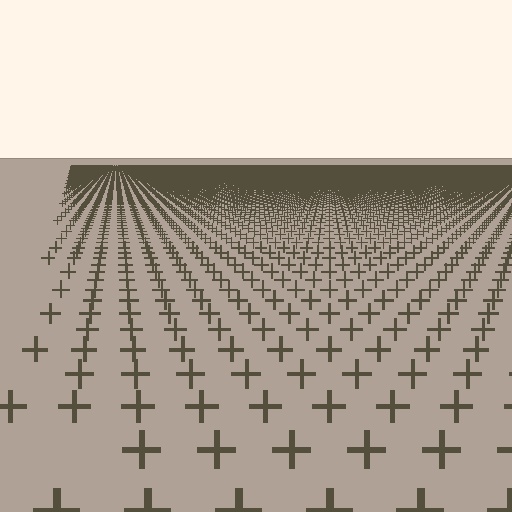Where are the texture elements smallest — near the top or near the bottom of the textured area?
Near the top.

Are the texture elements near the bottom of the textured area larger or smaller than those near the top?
Larger. Near the bottom, elements are closer to the viewer and appear at a bigger on-screen size.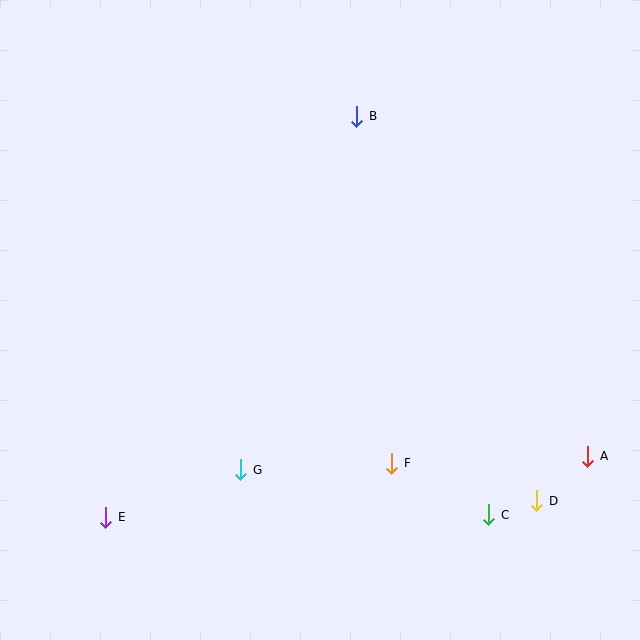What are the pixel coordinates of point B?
Point B is at (357, 116).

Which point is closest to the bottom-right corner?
Point D is closest to the bottom-right corner.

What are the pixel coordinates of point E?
Point E is at (106, 517).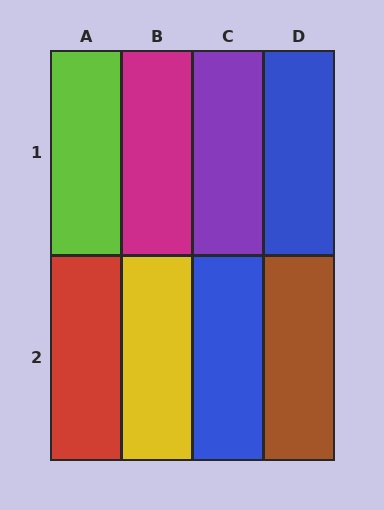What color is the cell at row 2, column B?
Yellow.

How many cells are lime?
1 cell is lime.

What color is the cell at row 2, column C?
Blue.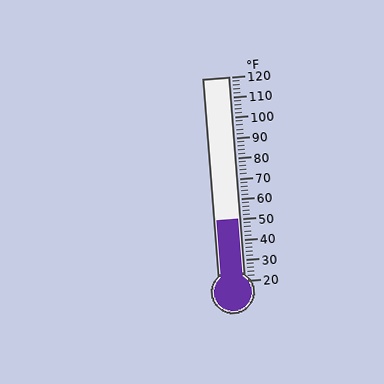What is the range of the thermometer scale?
The thermometer scale ranges from 20°F to 120°F.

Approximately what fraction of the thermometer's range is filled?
The thermometer is filled to approximately 30% of its range.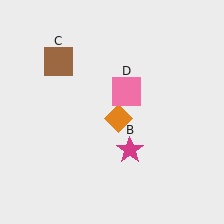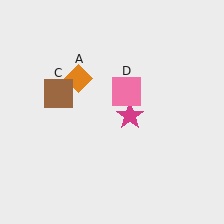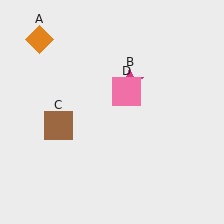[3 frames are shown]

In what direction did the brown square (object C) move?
The brown square (object C) moved down.